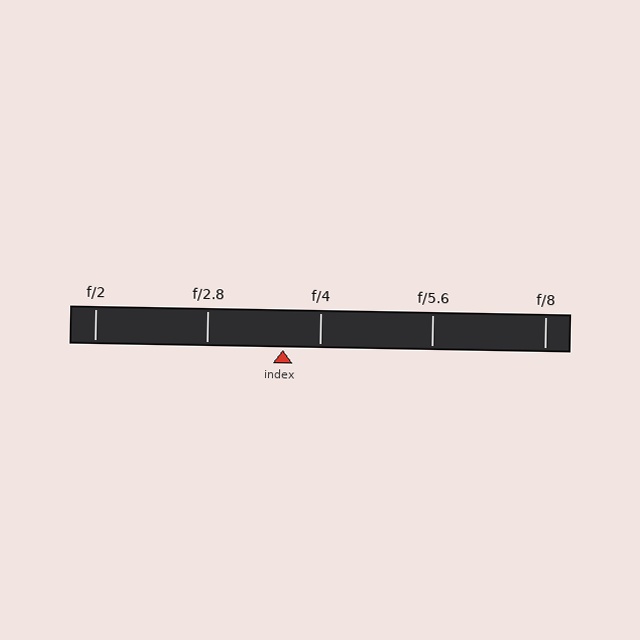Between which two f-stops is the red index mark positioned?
The index mark is between f/2.8 and f/4.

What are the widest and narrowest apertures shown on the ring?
The widest aperture shown is f/2 and the narrowest is f/8.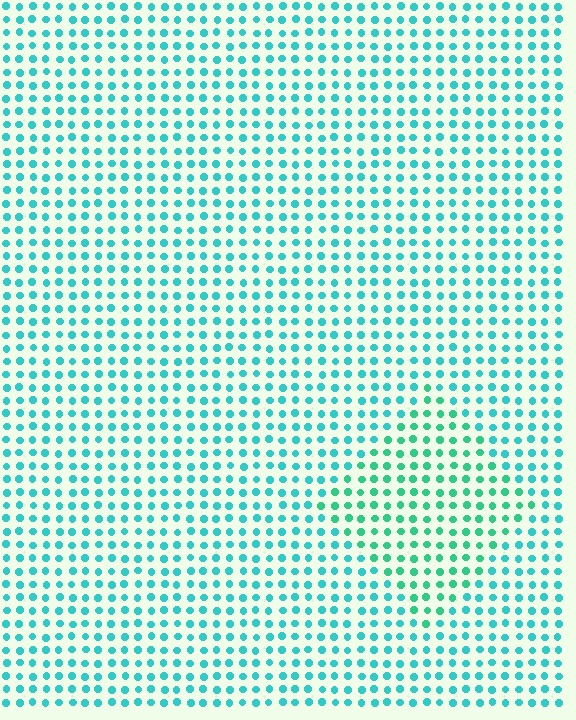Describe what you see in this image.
The image is filled with small cyan elements in a uniform arrangement. A diamond-shaped region is visible where the elements are tinted to a slightly different hue, forming a subtle color boundary.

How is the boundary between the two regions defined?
The boundary is defined purely by a slight shift in hue (about 25 degrees). Spacing, size, and orientation are identical on both sides.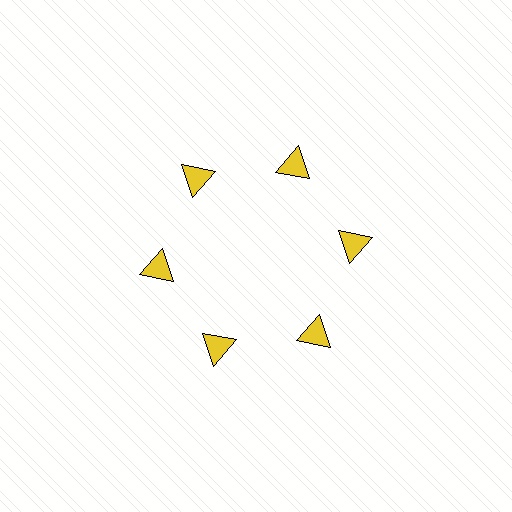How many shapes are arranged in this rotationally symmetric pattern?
There are 6 shapes, arranged in 6 groups of 1.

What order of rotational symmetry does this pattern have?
This pattern has 6-fold rotational symmetry.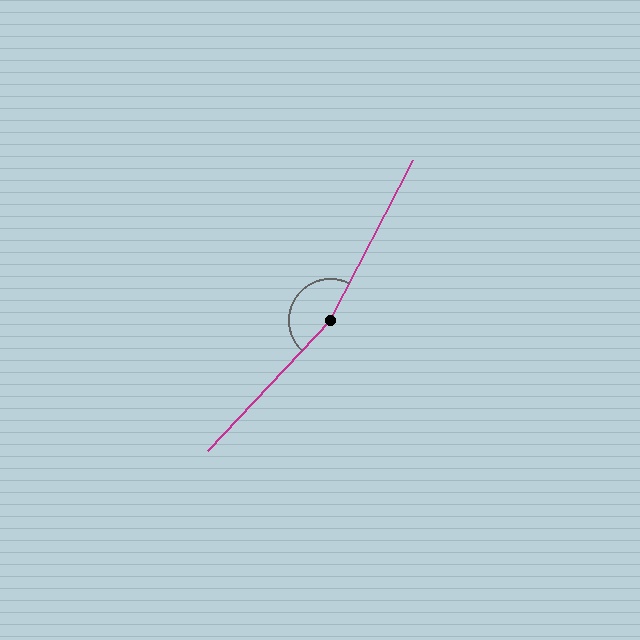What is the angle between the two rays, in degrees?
Approximately 164 degrees.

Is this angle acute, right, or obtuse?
It is obtuse.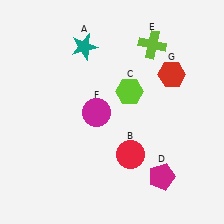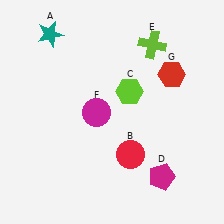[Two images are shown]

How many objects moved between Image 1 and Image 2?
1 object moved between the two images.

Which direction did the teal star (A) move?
The teal star (A) moved left.